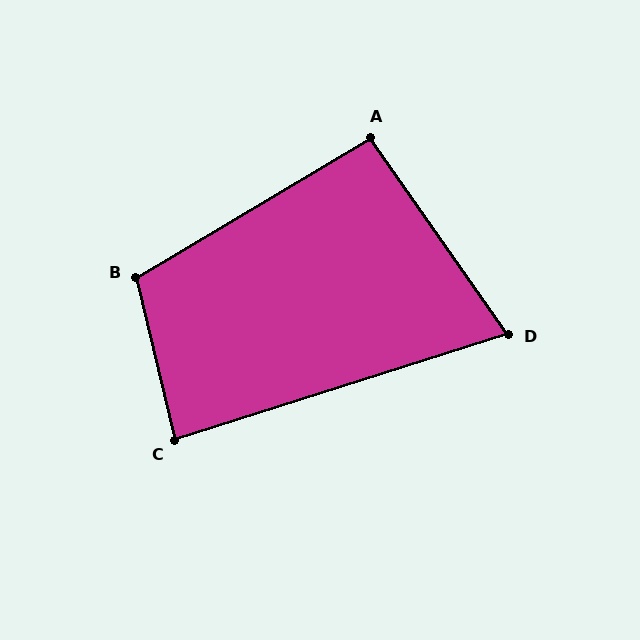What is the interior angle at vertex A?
Approximately 94 degrees (approximately right).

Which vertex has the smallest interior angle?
D, at approximately 73 degrees.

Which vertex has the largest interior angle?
B, at approximately 107 degrees.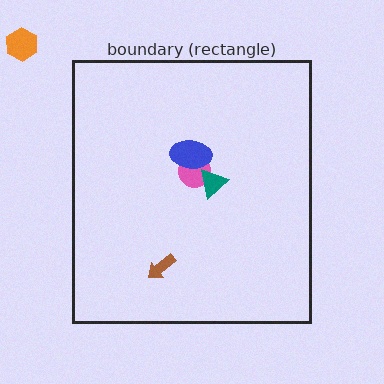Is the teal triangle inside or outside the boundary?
Inside.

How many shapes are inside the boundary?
4 inside, 1 outside.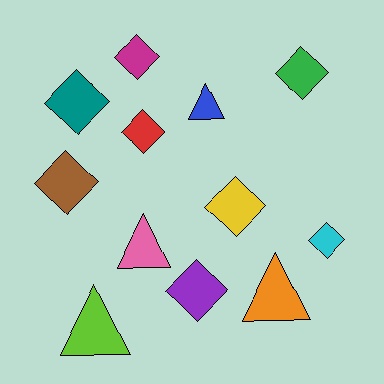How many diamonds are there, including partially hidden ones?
There are 8 diamonds.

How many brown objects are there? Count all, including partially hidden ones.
There is 1 brown object.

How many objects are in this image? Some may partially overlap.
There are 12 objects.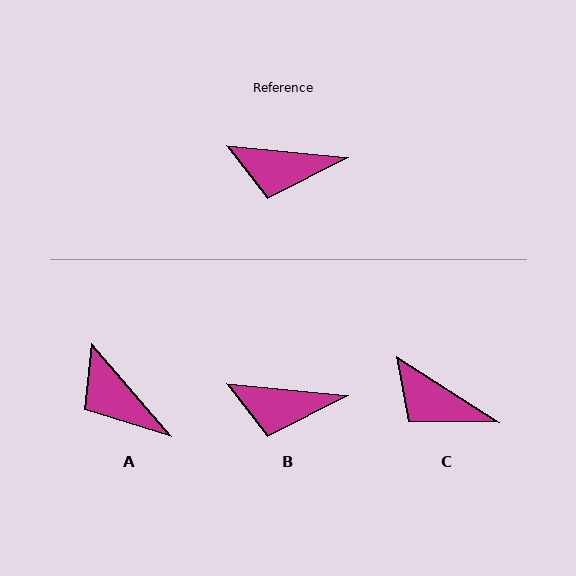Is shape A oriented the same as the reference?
No, it is off by about 44 degrees.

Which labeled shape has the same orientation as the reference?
B.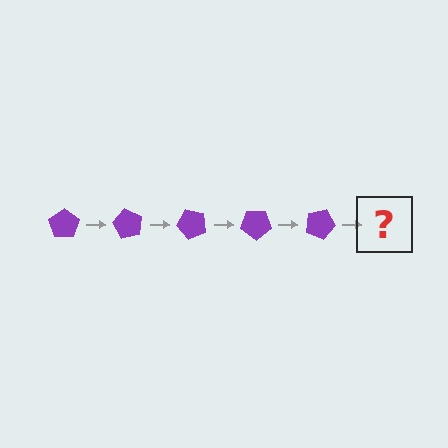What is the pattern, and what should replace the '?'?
The pattern is that the pentagon rotates 60 degrees each step. The '?' should be a purple pentagon rotated 300 degrees.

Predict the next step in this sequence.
The next step is a purple pentagon rotated 300 degrees.